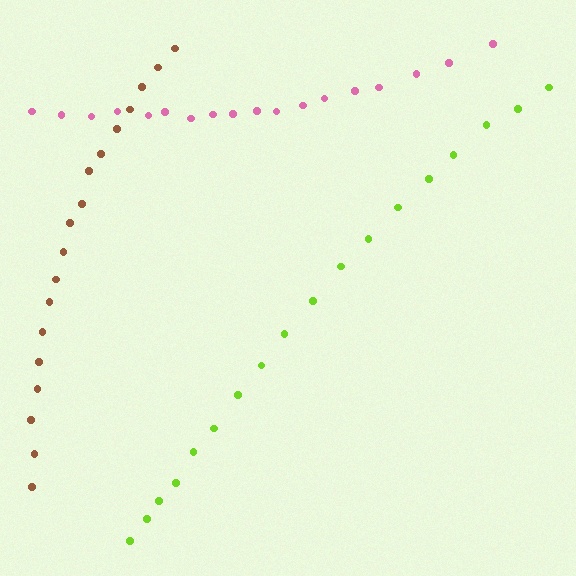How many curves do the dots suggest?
There are 3 distinct paths.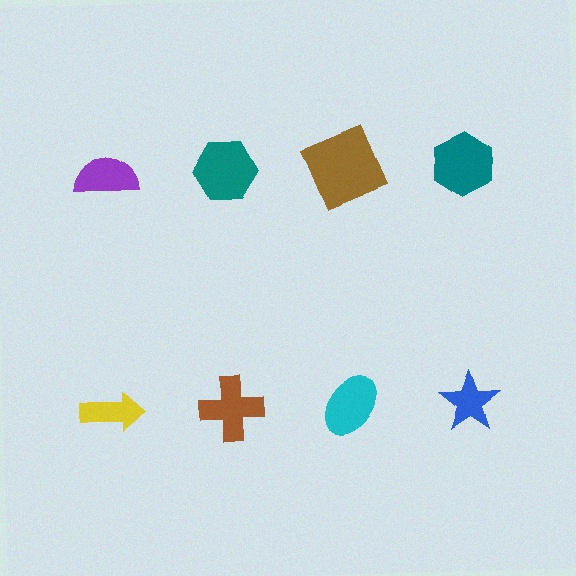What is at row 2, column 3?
A cyan ellipse.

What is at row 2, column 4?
A blue star.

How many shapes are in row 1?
4 shapes.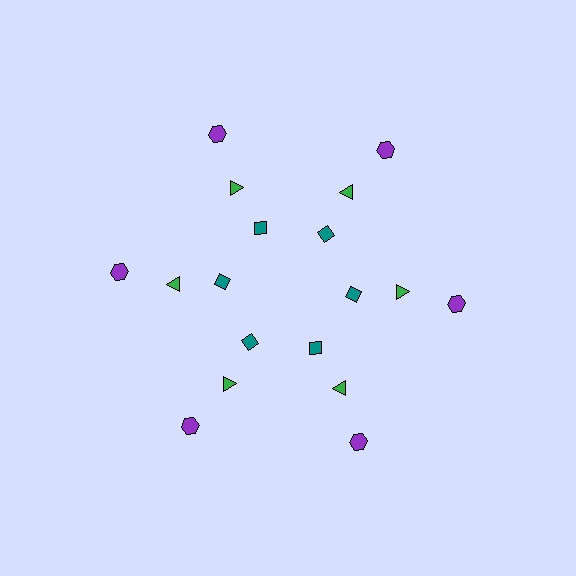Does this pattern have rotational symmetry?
Yes, this pattern has 6-fold rotational symmetry. It looks the same after rotating 60 degrees around the center.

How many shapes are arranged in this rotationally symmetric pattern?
There are 18 shapes, arranged in 6 groups of 3.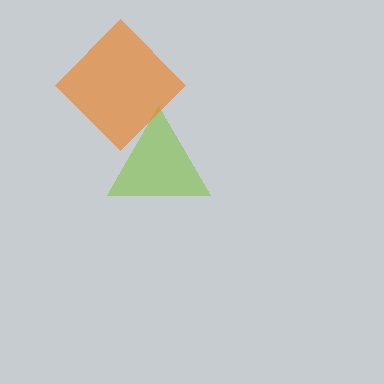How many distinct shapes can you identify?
There are 2 distinct shapes: a lime triangle, an orange diamond.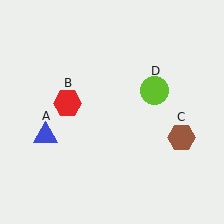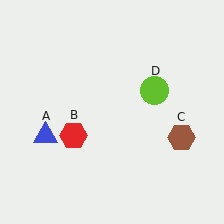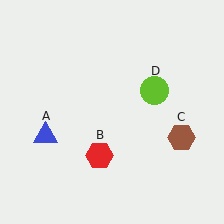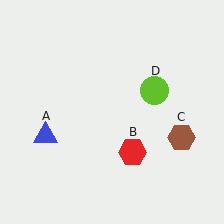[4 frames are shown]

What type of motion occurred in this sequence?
The red hexagon (object B) rotated counterclockwise around the center of the scene.